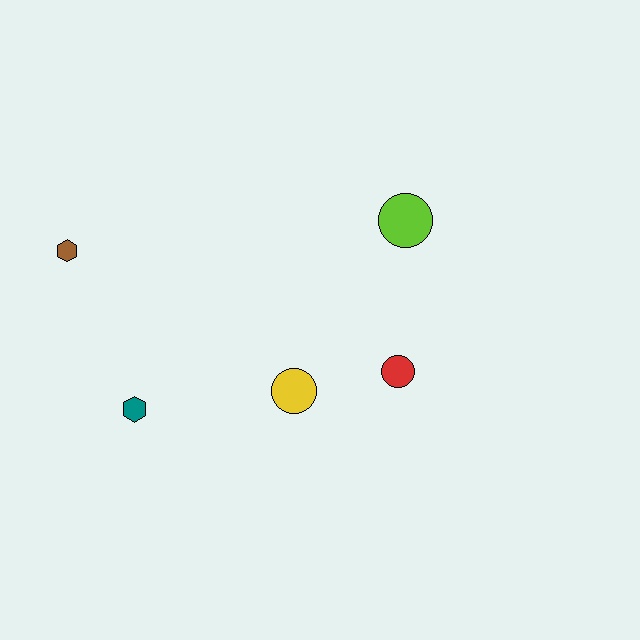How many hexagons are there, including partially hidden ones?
There are 2 hexagons.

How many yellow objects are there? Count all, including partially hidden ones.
There is 1 yellow object.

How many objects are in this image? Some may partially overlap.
There are 5 objects.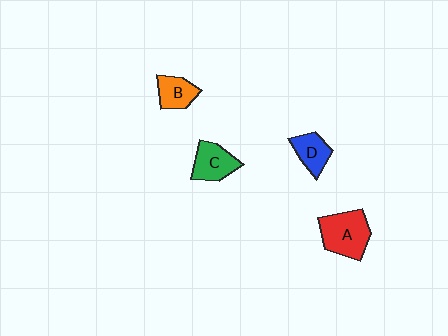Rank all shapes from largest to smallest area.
From largest to smallest: A (red), C (green), B (orange), D (blue).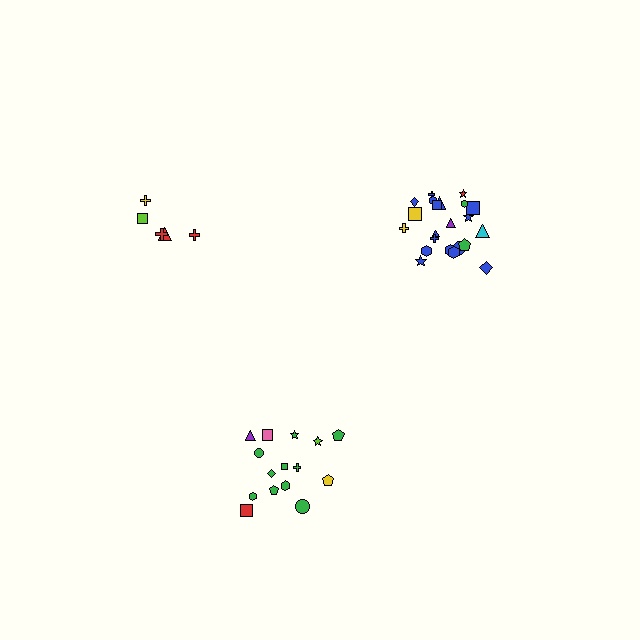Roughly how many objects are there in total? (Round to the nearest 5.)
Roughly 40 objects in total.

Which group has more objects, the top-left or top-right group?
The top-right group.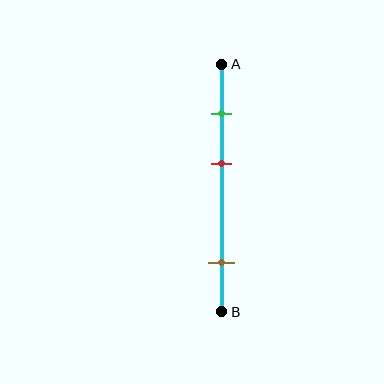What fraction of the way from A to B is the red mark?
The red mark is approximately 40% (0.4) of the way from A to B.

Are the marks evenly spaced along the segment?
No, the marks are not evenly spaced.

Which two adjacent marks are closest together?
The green and red marks are the closest adjacent pair.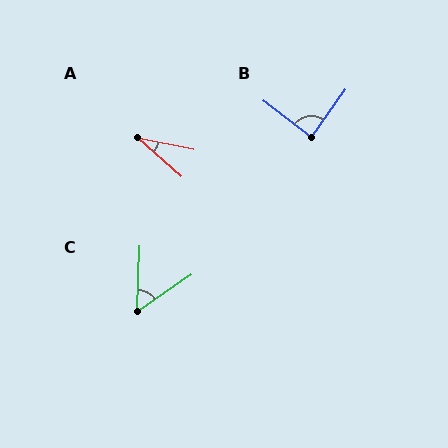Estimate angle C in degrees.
Approximately 53 degrees.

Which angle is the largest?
B, at approximately 87 degrees.